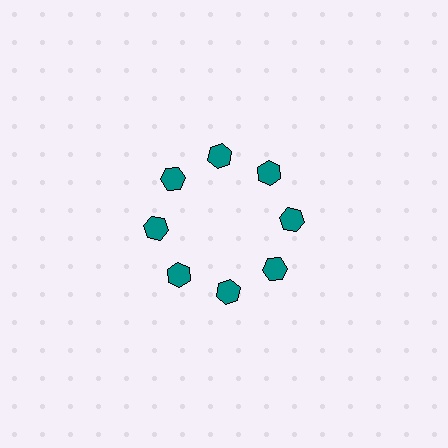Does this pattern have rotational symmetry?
Yes, this pattern has 8-fold rotational symmetry. It looks the same after rotating 45 degrees around the center.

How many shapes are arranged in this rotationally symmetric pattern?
There are 8 shapes, arranged in 8 groups of 1.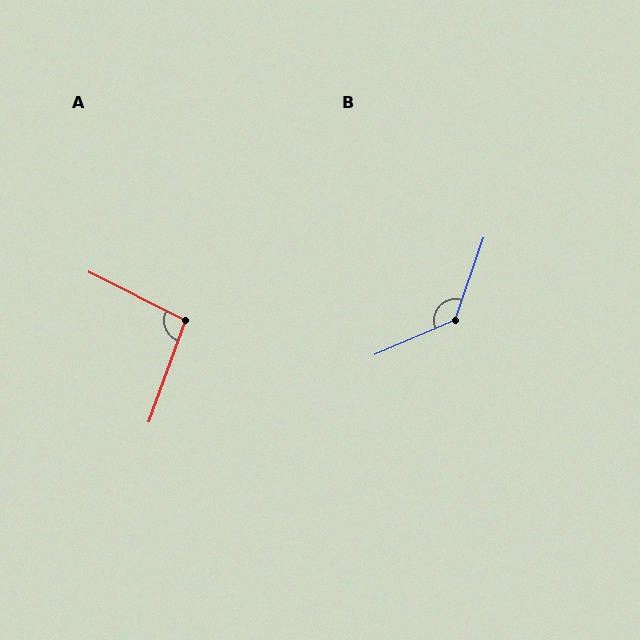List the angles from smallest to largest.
A (97°), B (132°).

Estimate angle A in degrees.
Approximately 97 degrees.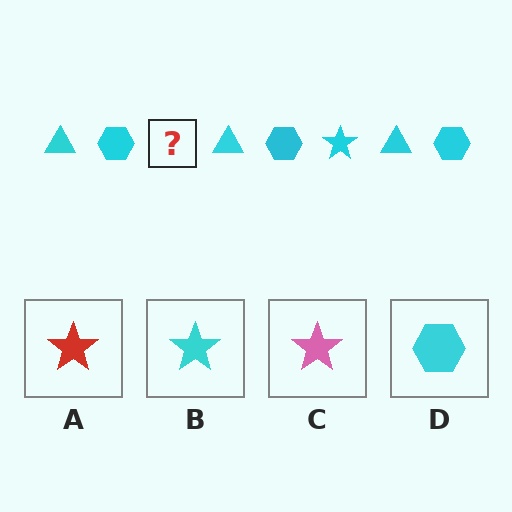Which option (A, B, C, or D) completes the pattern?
B.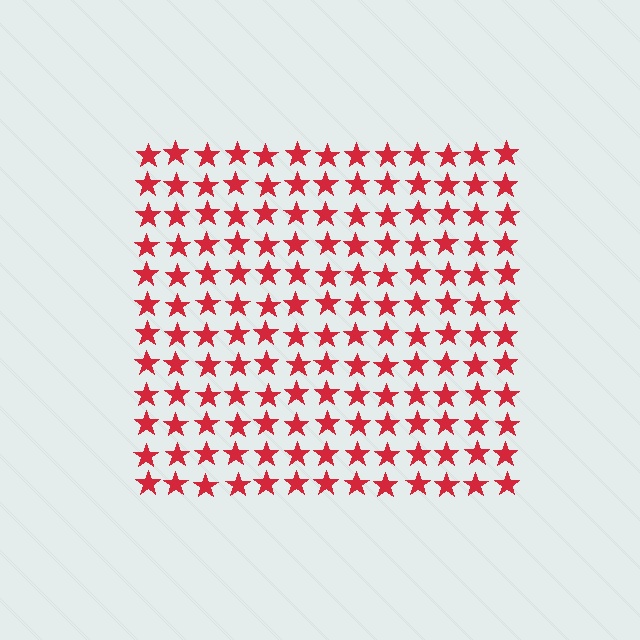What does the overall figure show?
The overall figure shows a square.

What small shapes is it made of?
It is made of small stars.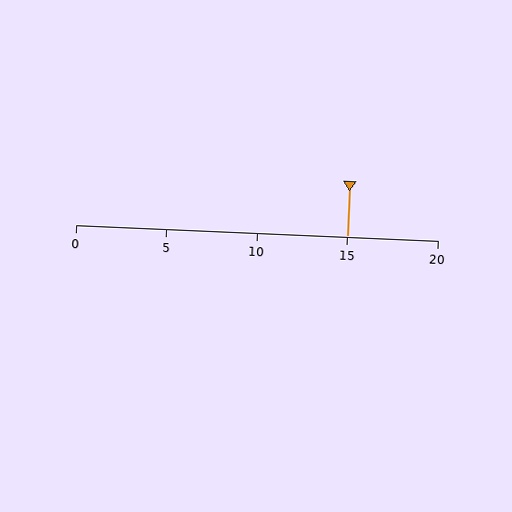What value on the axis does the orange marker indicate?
The marker indicates approximately 15.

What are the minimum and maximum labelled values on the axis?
The axis runs from 0 to 20.